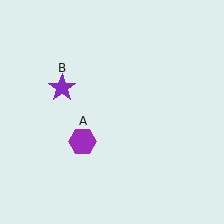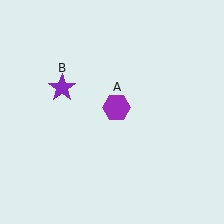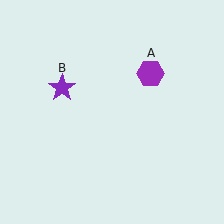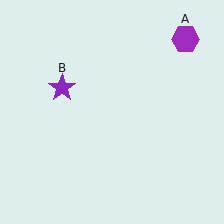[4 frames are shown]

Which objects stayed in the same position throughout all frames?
Purple star (object B) remained stationary.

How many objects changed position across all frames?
1 object changed position: purple hexagon (object A).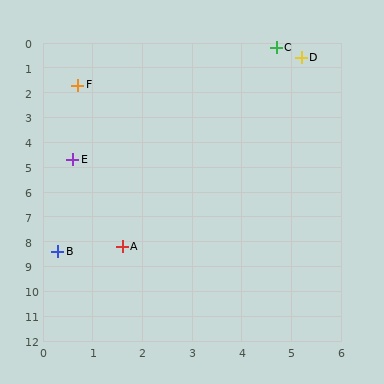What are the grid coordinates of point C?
Point C is at approximately (4.7, 0.2).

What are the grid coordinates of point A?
Point A is at approximately (1.6, 8.2).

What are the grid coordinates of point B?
Point B is at approximately (0.3, 8.4).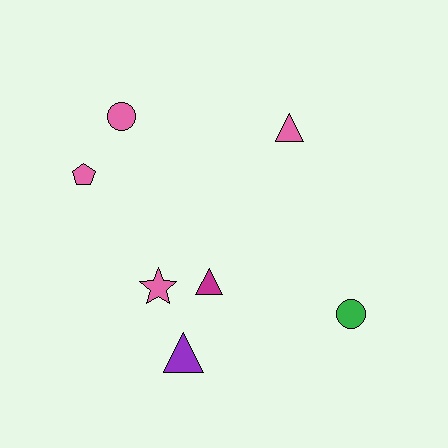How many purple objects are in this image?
There is 1 purple object.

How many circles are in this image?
There are 2 circles.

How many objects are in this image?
There are 7 objects.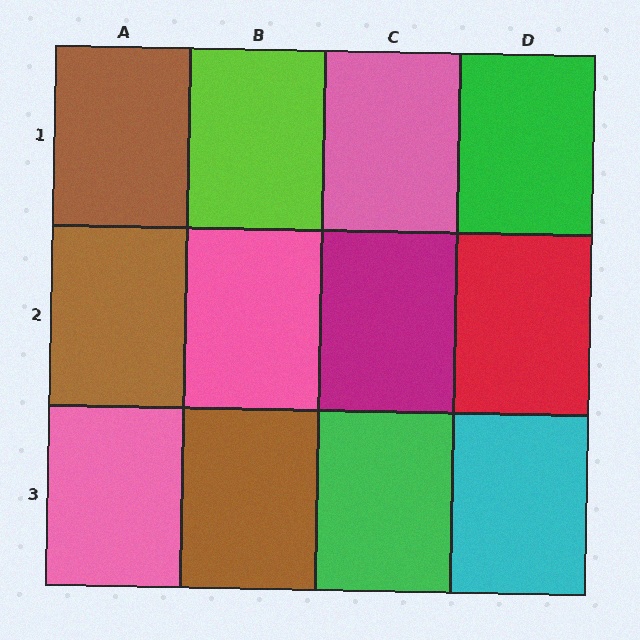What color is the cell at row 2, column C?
Magenta.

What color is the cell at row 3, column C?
Green.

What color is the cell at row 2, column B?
Pink.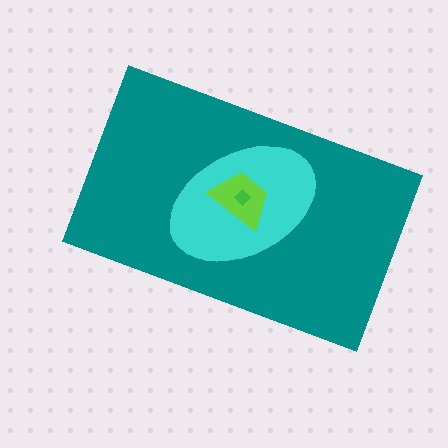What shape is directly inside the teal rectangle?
The cyan ellipse.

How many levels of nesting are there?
4.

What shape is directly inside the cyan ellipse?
The lime trapezoid.